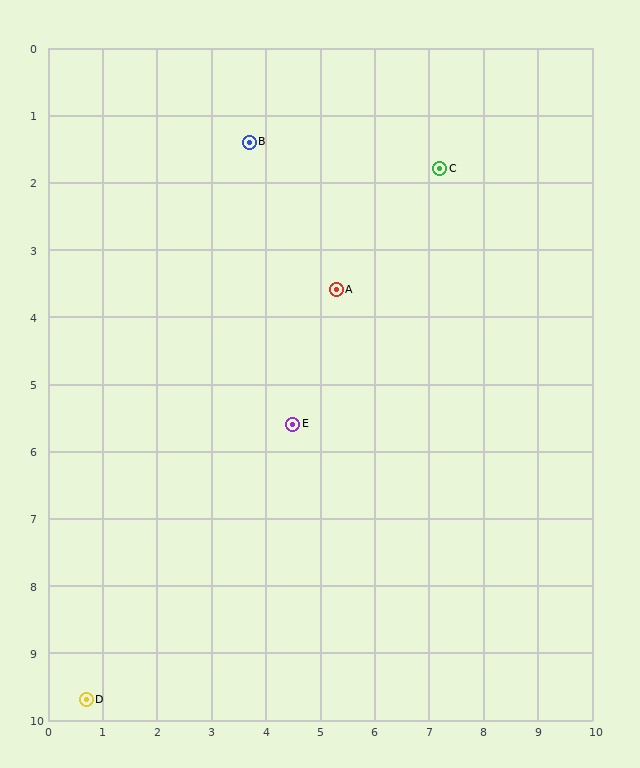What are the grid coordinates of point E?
Point E is at approximately (4.5, 5.6).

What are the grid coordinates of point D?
Point D is at approximately (0.7, 9.7).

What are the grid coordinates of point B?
Point B is at approximately (3.7, 1.4).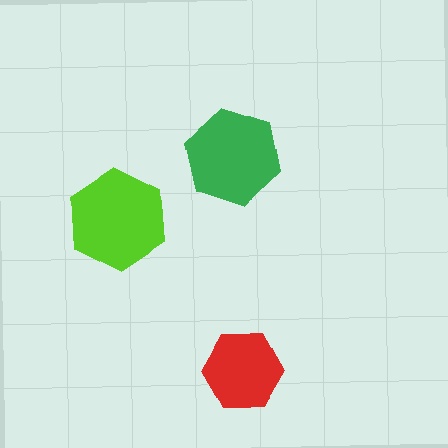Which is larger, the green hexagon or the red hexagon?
The green one.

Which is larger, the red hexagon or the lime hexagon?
The lime one.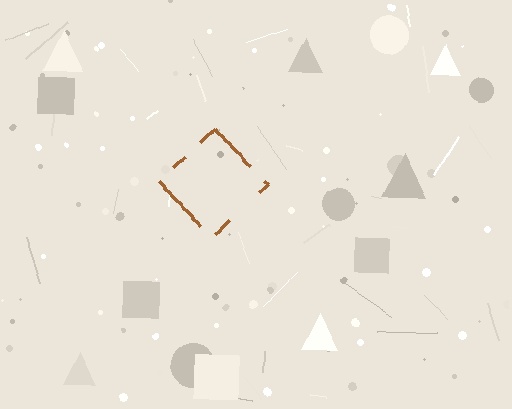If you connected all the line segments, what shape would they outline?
They would outline a diamond.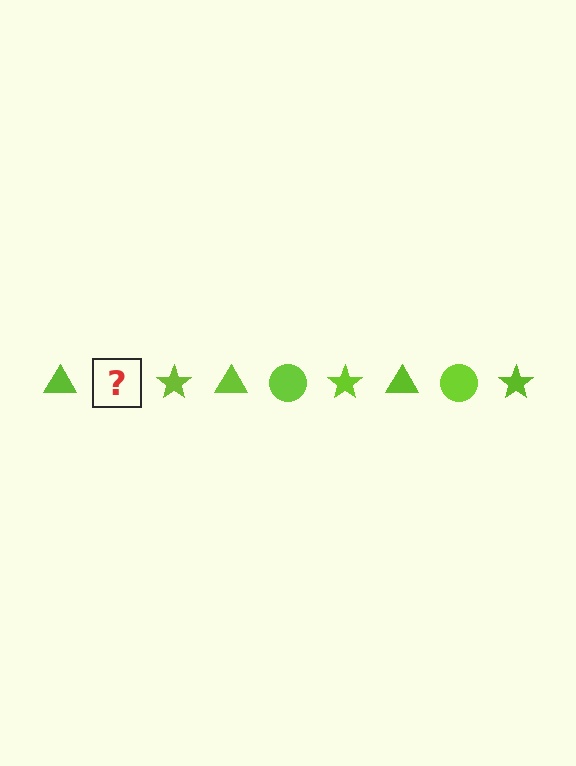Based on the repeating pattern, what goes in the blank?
The blank should be a lime circle.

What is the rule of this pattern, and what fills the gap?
The rule is that the pattern cycles through triangle, circle, star shapes in lime. The gap should be filled with a lime circle.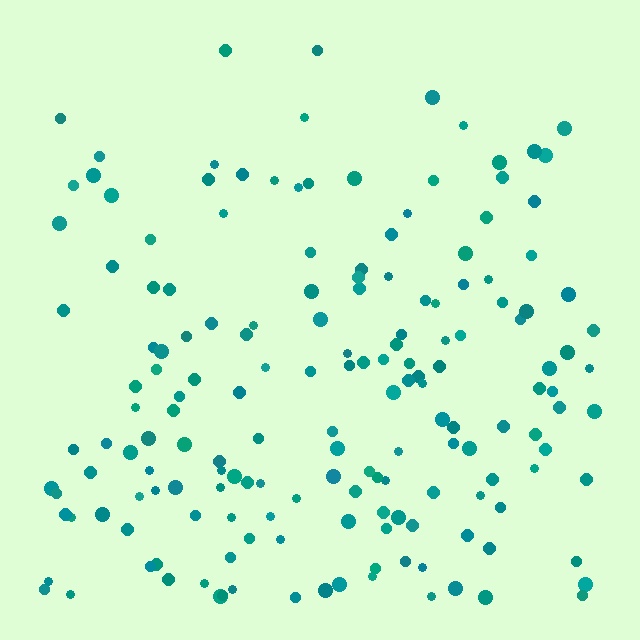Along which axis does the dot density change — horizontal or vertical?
Vertical.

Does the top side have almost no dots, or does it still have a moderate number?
Still a moderate number, just noticeably fewer than the bottom.